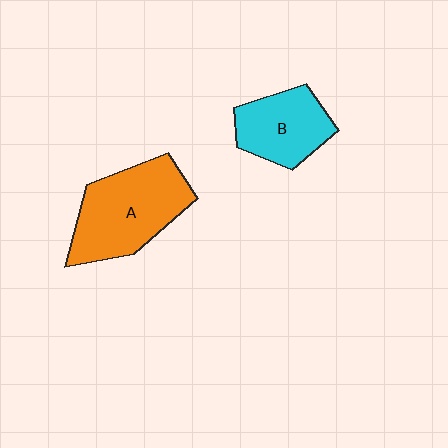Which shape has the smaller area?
Shape B (cyan).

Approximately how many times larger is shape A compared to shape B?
Approximately 1.5 times.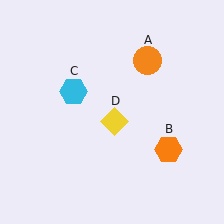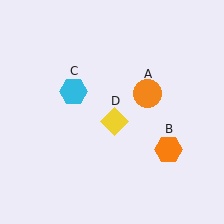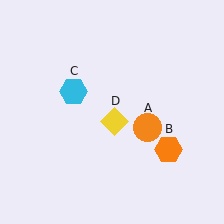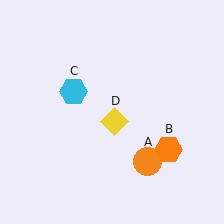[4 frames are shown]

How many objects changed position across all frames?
1 object changed position: orange circle (object A).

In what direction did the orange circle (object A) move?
The orange circle (object A) moved down.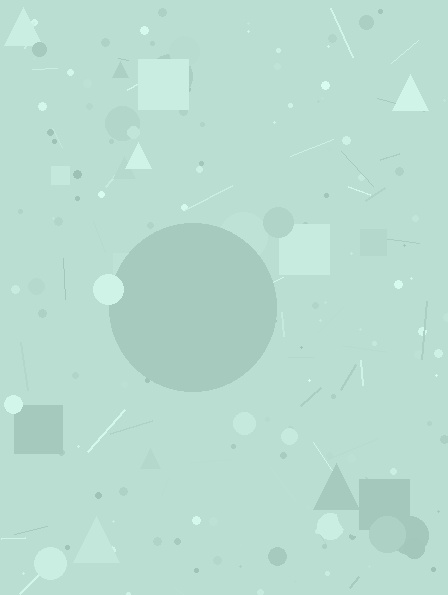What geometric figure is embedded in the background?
A circle is embedded in the background.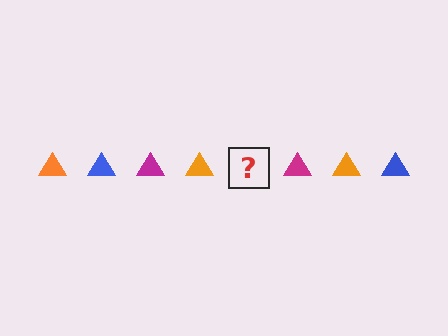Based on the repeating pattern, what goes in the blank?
The blank should be a blue triangle.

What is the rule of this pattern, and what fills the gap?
The rule is that the pattern cycles through orange, blue, magenta triangles. The gap should be filled with a blue triangle.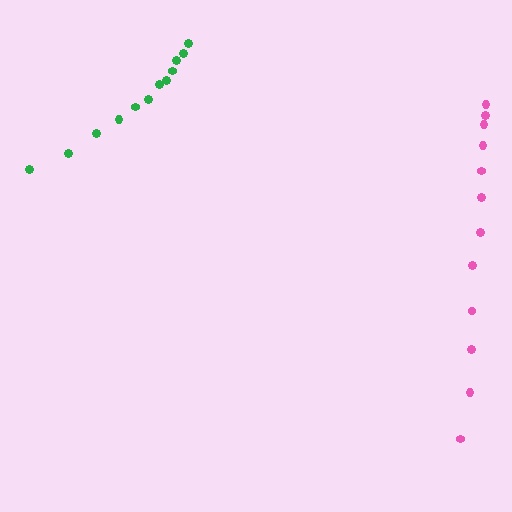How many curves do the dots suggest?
There are 2 distinct paths.